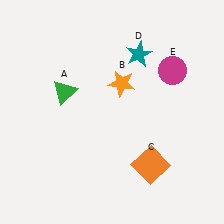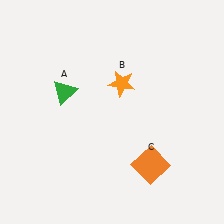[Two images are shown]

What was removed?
The teal star (D), the magenta circle (E) were removed in Image 2.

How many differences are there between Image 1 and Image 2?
There are 2 differences between the two images.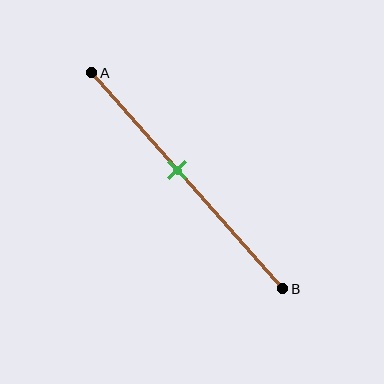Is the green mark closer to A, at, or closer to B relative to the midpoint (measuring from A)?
The green mark is closer to point A than the midpoint of segment AB.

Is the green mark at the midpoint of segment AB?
No, the mark is at about 45% from A, not at the 50% midpoint.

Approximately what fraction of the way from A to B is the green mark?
The green mark is approximately 45% of the way from A to B.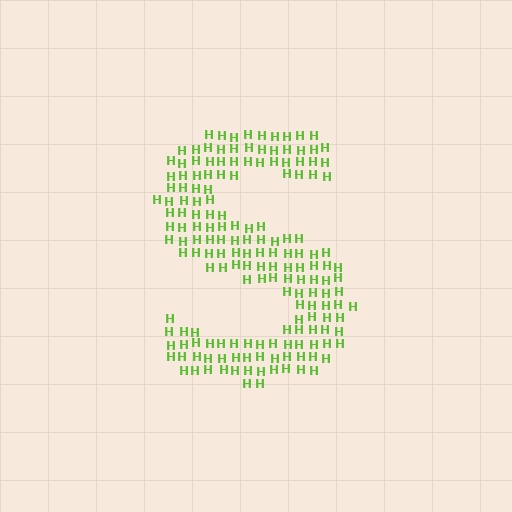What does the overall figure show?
The overall figure shows the letter S.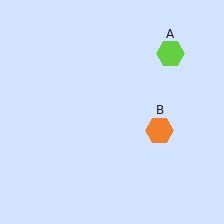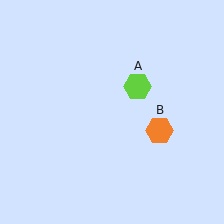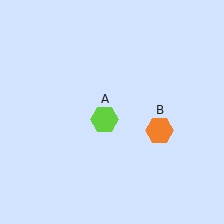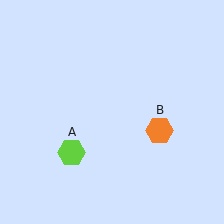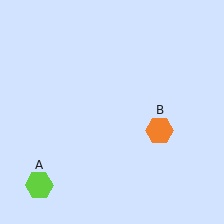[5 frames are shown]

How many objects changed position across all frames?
1 object changed position: lime hexagon (object A).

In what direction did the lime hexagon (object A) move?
The lime hexagon (object A) moved down and to the left.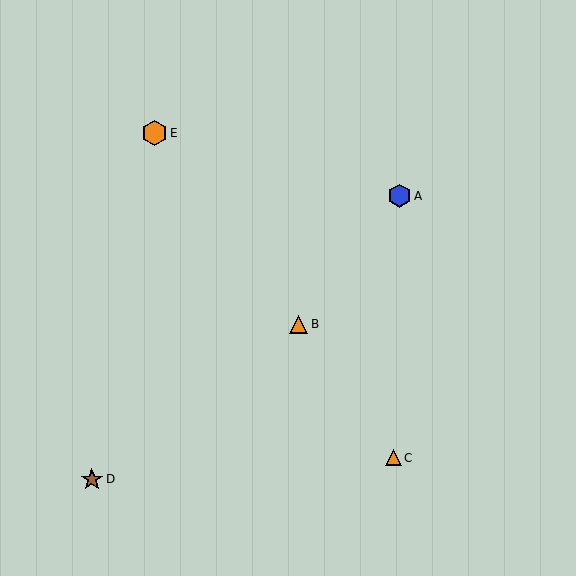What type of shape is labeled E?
Shape E is an orange hexagon.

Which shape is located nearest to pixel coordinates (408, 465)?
The orange triangle (labeled C) at (393, 458) is nearest to that location.